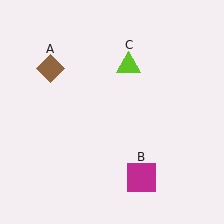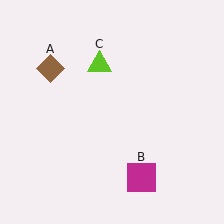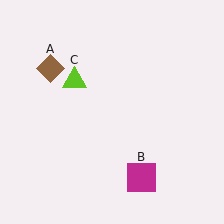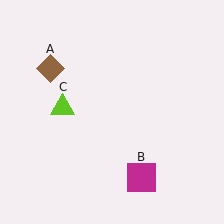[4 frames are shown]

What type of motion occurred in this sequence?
The lime triangle (object C) rotated counterclockwise around the center of the scene.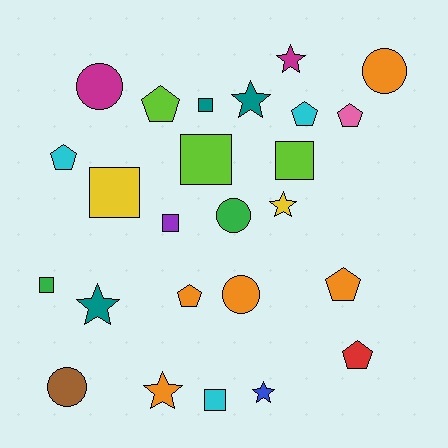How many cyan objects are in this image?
There are 3 cyan objects.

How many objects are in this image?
There are 25 objects.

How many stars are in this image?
There are 6 stars.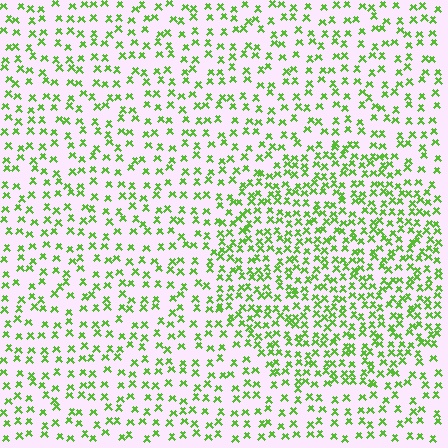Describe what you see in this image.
The image contains small lime elements arranged at two different densities. A circle-shaped region is visible where the elements are more densely packed than the surrounding area.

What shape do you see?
I see a circle.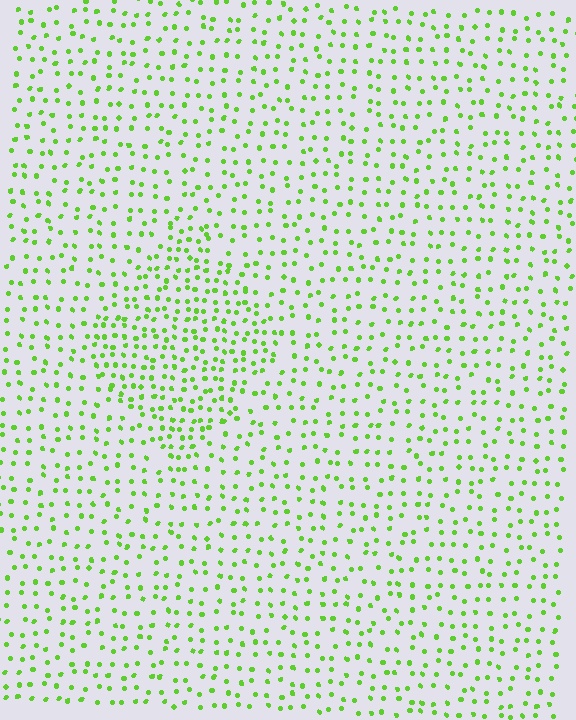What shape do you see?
I see a diamond.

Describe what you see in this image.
The image contains small lime elements arranged at two different densities. A diamond-shaped region is visible where the elements are more densely packed than the surrounding area.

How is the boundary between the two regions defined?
The boundary is defined by a change in element density (approximately 1.7x ratio). All elements are the same color, size, and shape.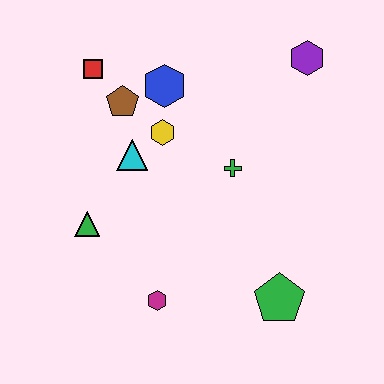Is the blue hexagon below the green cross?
No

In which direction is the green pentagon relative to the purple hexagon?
The green pentagon is below the purple hexagon.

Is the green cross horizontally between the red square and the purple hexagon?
Yes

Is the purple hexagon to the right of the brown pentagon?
Yes